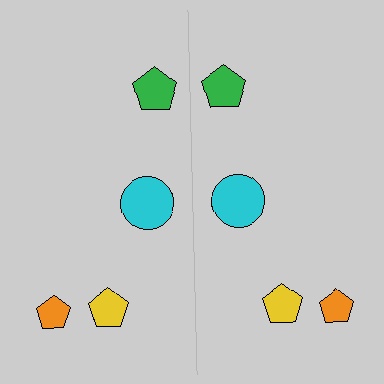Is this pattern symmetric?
Yes, this pattern has bilateral (reflection) symmetry.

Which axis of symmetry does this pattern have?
The pattern has a vertical axis of symmetry running through the center of the image.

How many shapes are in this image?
There are 8 shapes in this image.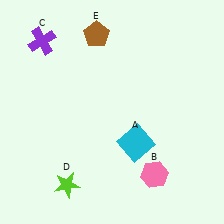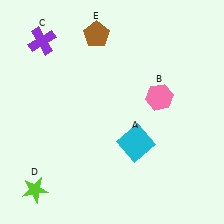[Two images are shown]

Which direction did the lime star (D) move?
The lime star (D) moved left.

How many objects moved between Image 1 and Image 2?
2 objects moved between the two images.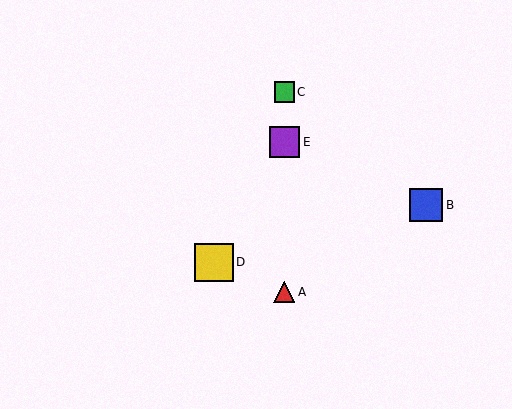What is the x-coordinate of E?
Object E is at x≈284.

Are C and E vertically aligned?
Yes, both are at x≈284.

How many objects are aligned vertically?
3 objects (A, C, E) are aligned vertically.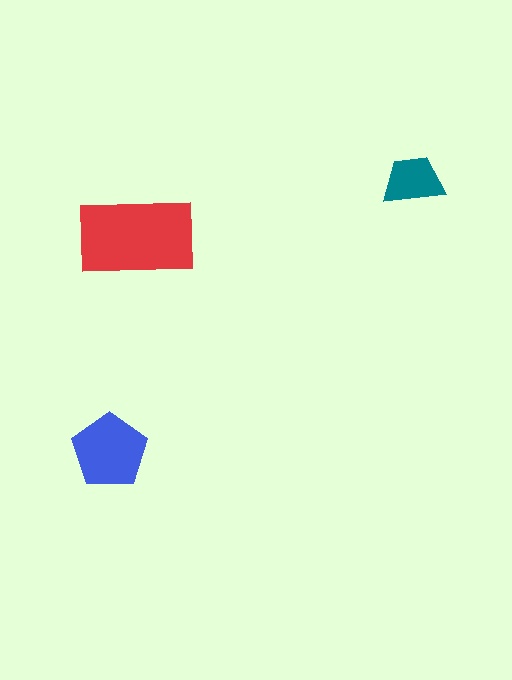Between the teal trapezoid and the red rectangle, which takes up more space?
The red rectangle.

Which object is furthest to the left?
The blue pentagon is leftmost.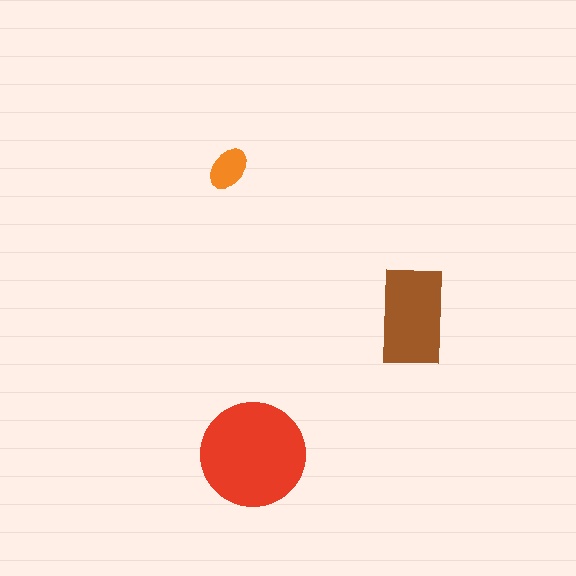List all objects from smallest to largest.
The orange ellipse, the brown rectangle, the red circle.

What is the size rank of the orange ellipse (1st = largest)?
3rd.